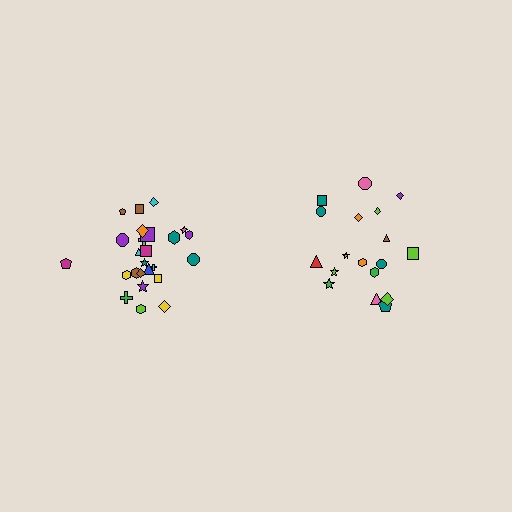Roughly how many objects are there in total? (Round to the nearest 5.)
Roughly 45 objects in total.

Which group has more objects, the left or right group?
The left group.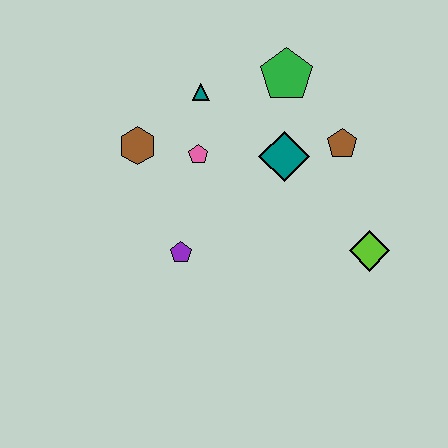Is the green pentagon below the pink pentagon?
No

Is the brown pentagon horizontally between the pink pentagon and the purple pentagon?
No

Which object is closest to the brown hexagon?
The pink pentagon is closest to the brown hexagon.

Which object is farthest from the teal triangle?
The lime diamond is farthest from the teal triangle.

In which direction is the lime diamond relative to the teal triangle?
The lime diamond is to the right of the teal triangle.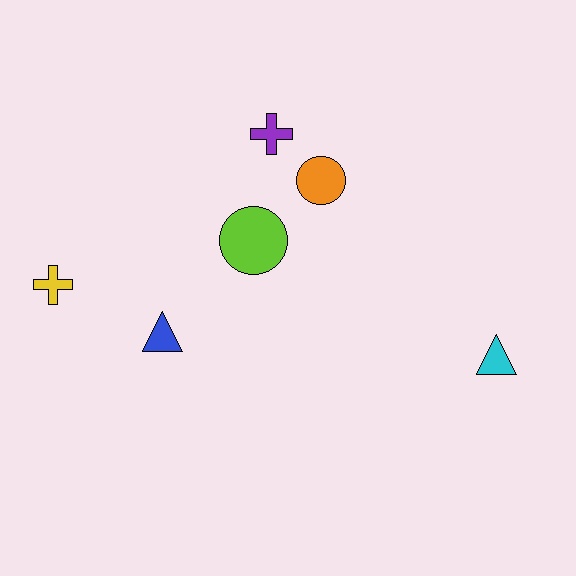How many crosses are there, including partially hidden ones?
There are 2 crosses.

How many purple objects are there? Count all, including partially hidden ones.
There is 1 purple object.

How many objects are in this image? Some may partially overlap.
There are 6 objects.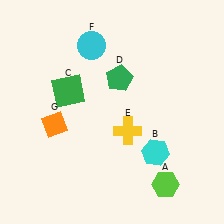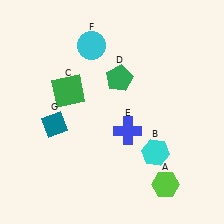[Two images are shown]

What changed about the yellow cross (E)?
In Image 1, E is yellow. In Image 2, it changed to blue.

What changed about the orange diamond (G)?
In Image 1, G is orange. In Image 2, it changed to teal.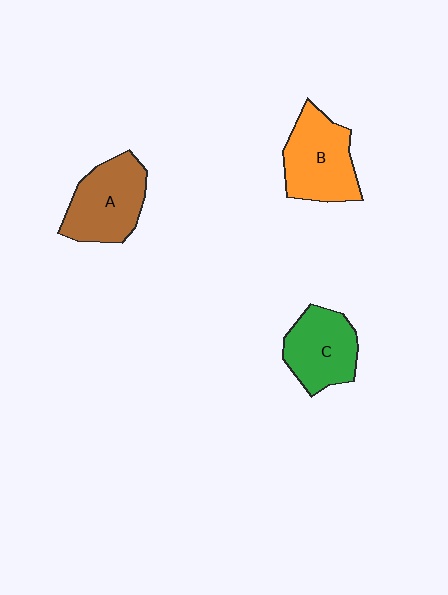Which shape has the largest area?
Shape B (orange).